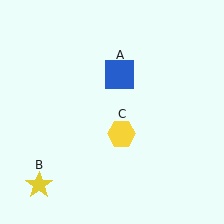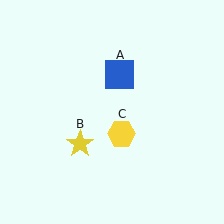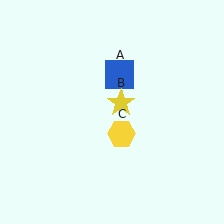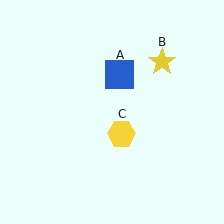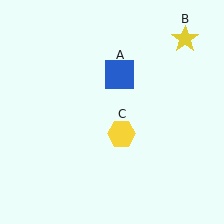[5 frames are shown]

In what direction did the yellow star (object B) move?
The yellow star (object B) moved up and to the right.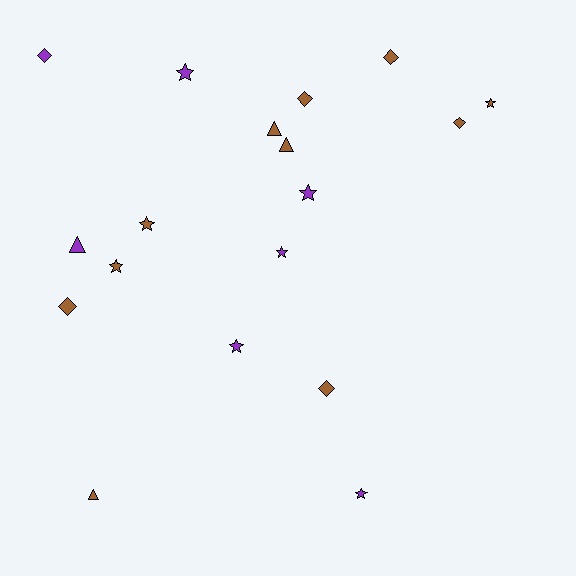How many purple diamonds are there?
There is 1 purple diamond.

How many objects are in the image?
There are 18 objects.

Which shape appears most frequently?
Star, with 8 objects.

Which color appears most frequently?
Brown, with 11 objects.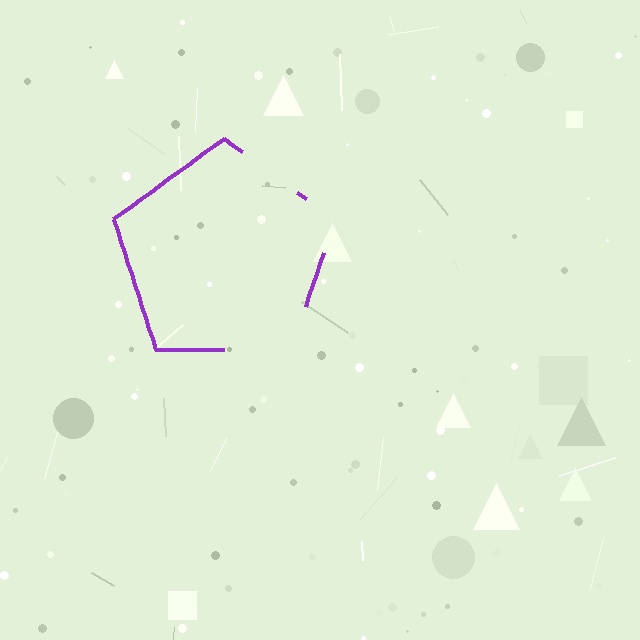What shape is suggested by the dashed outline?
The dashed outline suggests a pentagon.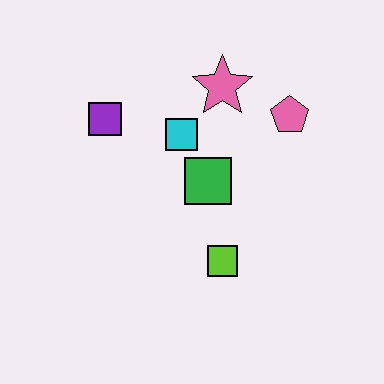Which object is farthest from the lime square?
The purple square is farthest from the lime square.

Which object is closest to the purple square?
The cyan square is closest to the purple square.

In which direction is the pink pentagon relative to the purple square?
The pink pentagon is to the right of the purple square.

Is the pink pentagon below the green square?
No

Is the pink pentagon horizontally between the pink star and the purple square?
No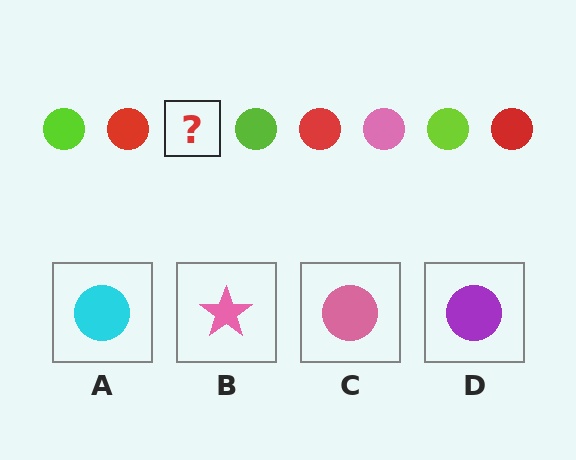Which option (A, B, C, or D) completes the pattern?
C.